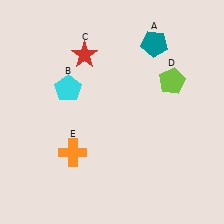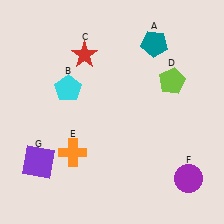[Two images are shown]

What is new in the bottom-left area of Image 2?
A purple square (G) was added in the bottom-left area of Image 2.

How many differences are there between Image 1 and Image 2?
There are 2 differences between the two images.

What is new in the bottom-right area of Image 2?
A purple circle (F) was added in the bottom-right area of Image 2.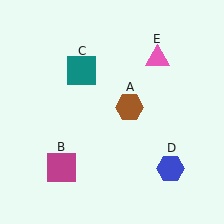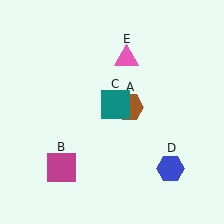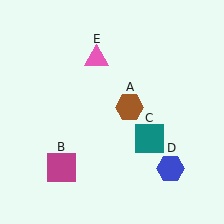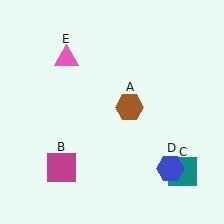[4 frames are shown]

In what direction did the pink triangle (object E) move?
The pink triangle (object E) moved left.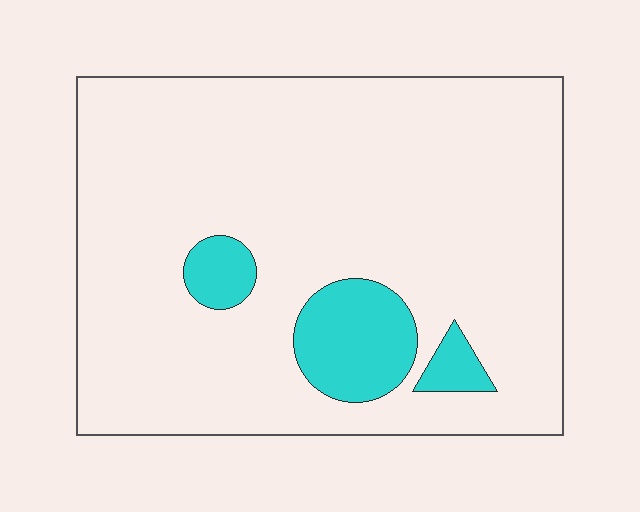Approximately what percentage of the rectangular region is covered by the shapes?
Approximately 10%.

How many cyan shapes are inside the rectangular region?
3.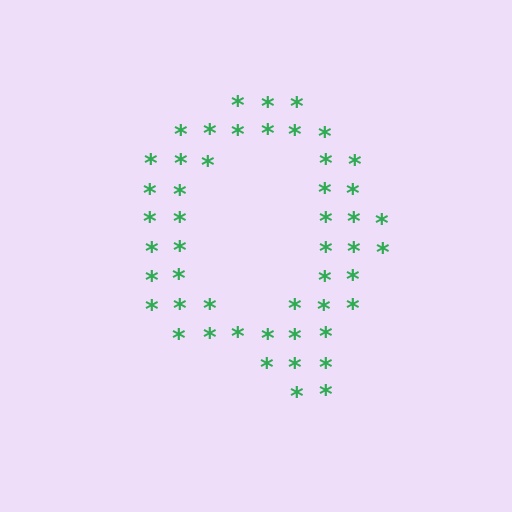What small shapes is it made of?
It is made of small asterisks.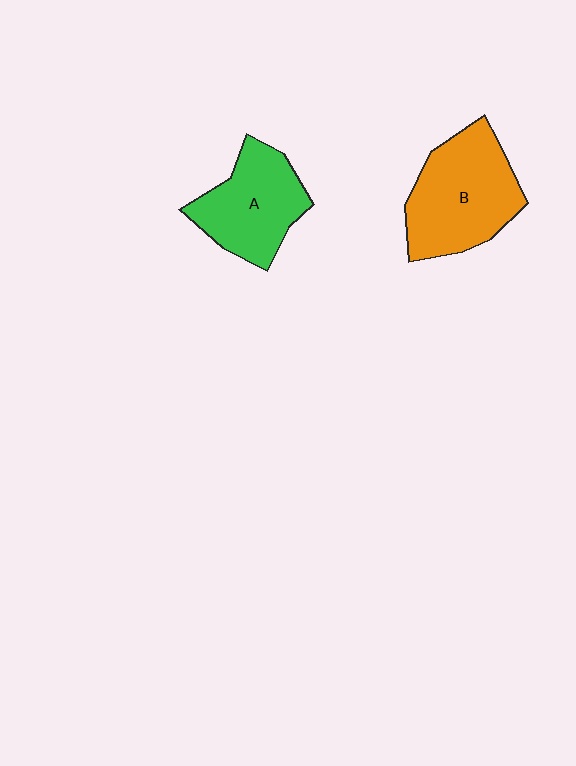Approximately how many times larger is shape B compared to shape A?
Approximately 1.2 times.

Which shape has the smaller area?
Shape A (green).